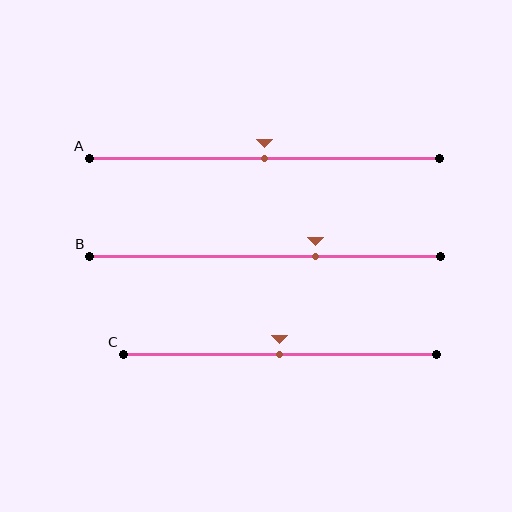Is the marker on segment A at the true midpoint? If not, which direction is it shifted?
Yes, the marker on segment A is at the true midpoint.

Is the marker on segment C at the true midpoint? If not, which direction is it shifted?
Yes, the marker on segment C is at the true midpoint.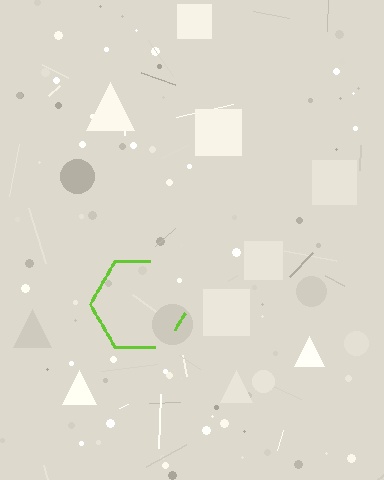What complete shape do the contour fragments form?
The contour fragments form a hexagon.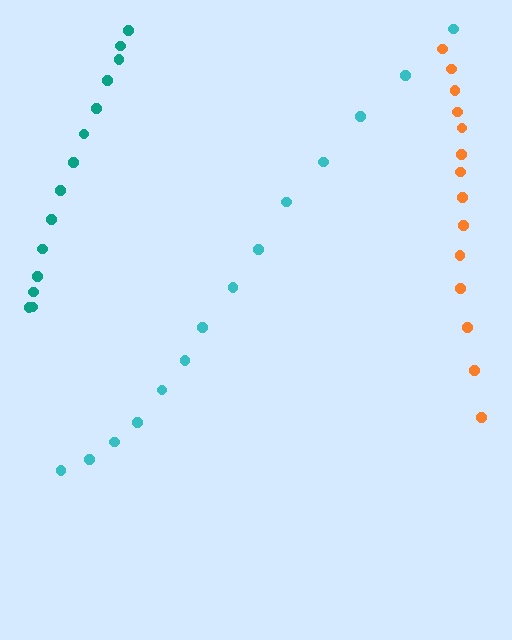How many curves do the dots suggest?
There are 3 distinct paths.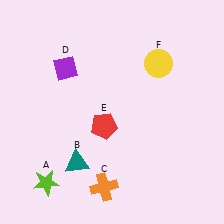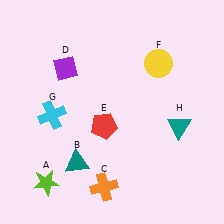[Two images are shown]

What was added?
A cyan cross (G), a teal triangle (H) were added in Image 2.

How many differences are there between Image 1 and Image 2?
There are 2 differences between the two images.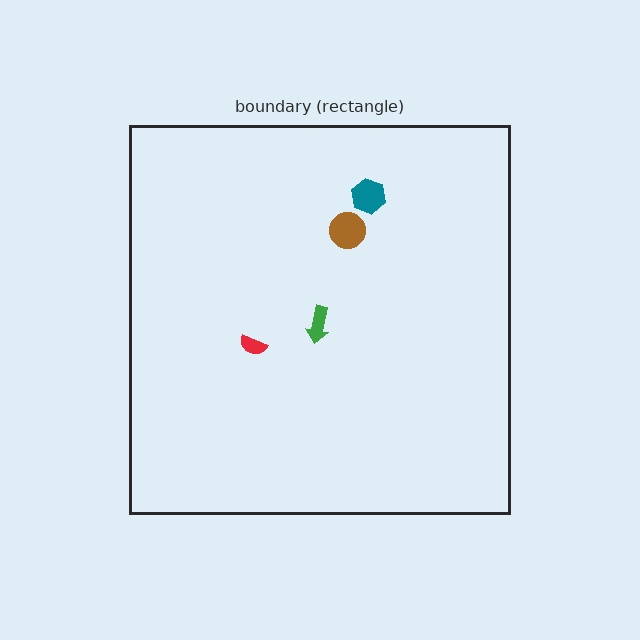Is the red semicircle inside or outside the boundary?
Inside.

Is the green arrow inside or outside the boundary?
Inside.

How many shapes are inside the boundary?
4 inside, 0 outside.